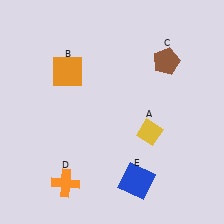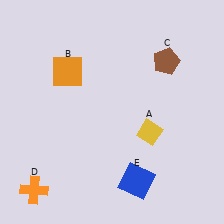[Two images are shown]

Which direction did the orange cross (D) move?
The orange cross (D) moved left.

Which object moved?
The orange cross (D) moved left.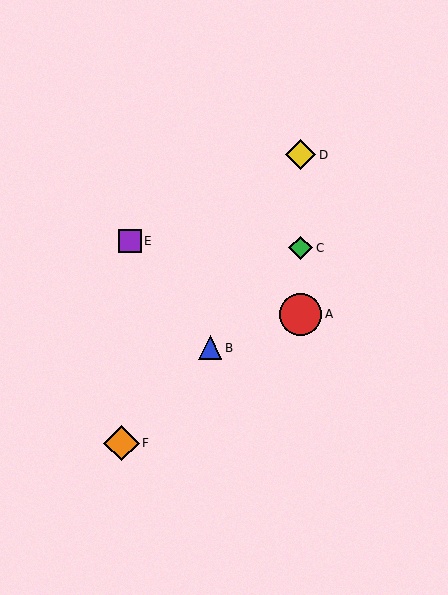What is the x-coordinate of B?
Object B is at x≈210.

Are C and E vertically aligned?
No, C is at x≈301 and E is at x≈130.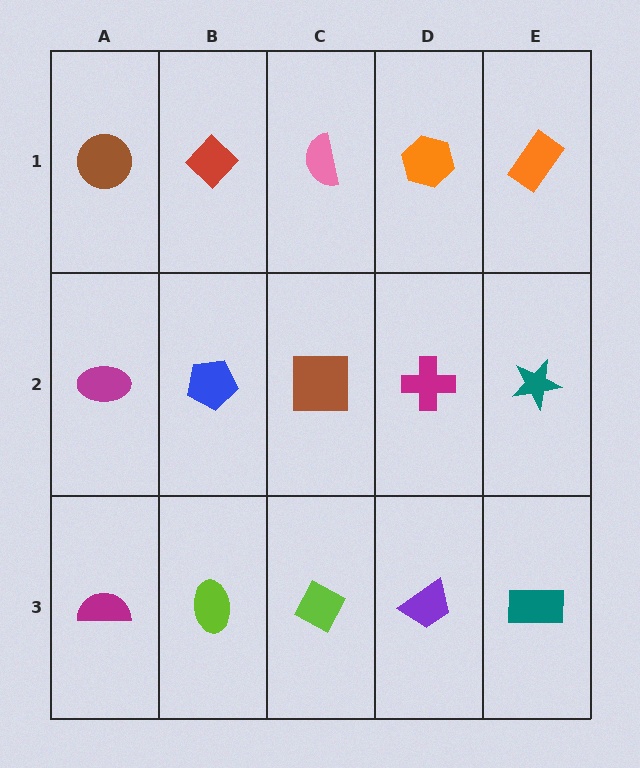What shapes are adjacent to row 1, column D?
A magenta cross (row 2, column D), a pink semicircle (row 1, column C), an orange rectangle (row 1, column E).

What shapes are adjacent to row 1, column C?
A brown square (row 2, column C), a red diamond (row 1, column B), an orange hexagon (row 1, column D).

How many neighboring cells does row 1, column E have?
2.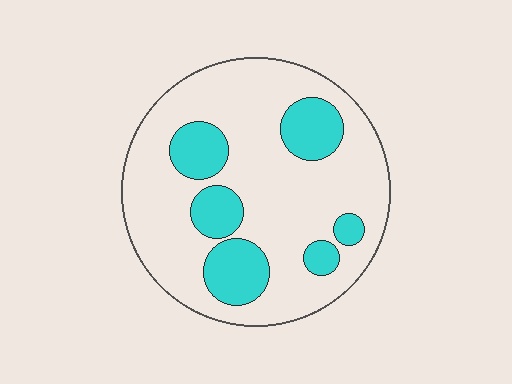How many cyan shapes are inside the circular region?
6.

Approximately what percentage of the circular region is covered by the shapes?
Approximately 25%.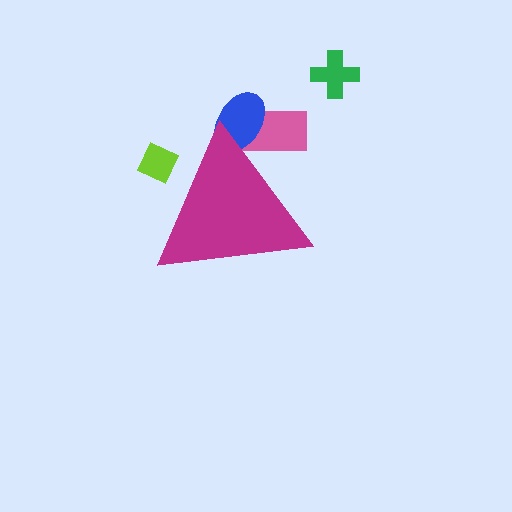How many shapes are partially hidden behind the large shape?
3 shapes are partially hidden.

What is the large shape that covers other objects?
A magenta triangle.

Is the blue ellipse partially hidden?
Yes, the blue ellipse is partially hidden behind the magenta triangle.